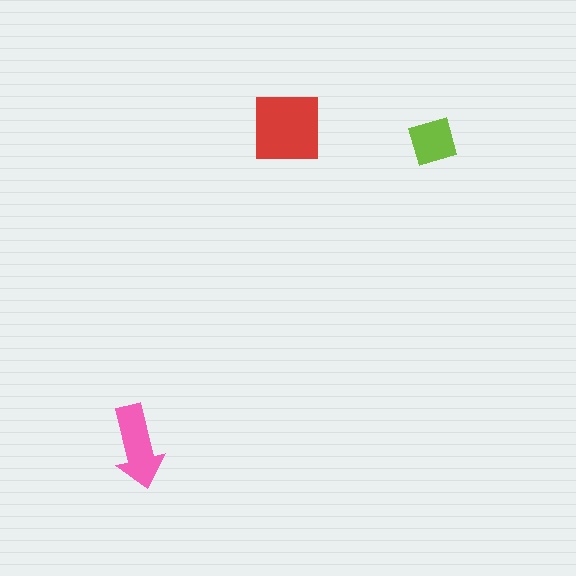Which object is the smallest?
The lime diamond.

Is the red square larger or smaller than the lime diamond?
Larger.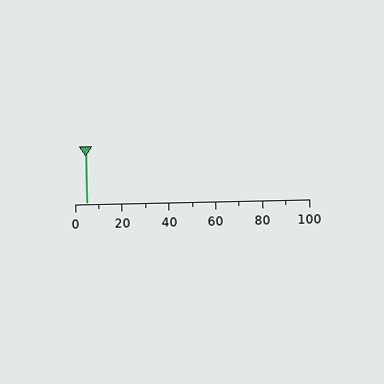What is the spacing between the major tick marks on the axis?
The major ticks are spaced 20 apart.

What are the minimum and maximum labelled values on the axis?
The axis runs from 0 to 100.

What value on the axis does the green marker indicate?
The marker indicates approximately 5.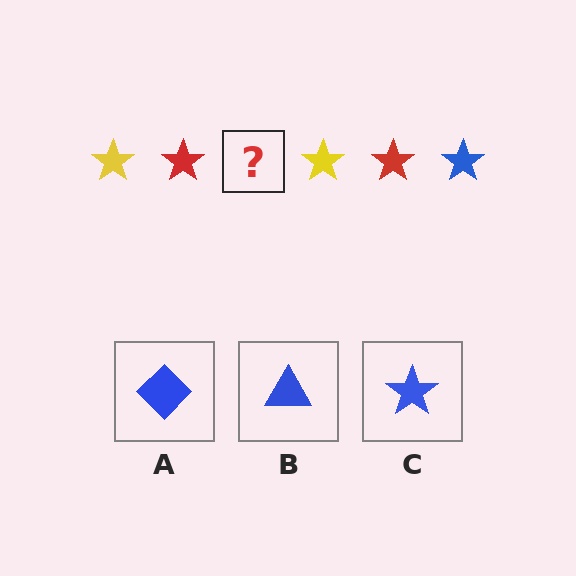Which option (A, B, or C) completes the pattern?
C.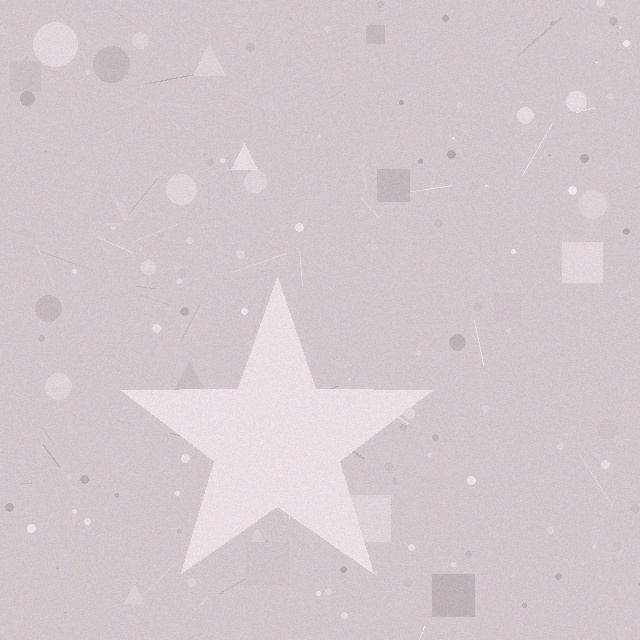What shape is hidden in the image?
A star is hidden in the image.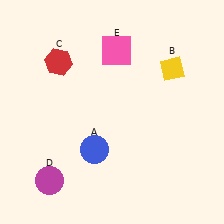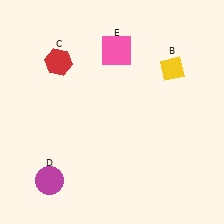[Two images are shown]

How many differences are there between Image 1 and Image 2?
There is 1 difference between the two images.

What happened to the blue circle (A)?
The blue circle (A) was removed in Image 2. It was in the bottom-left area of Image 1.